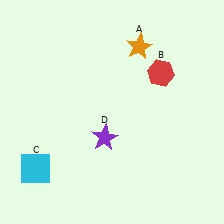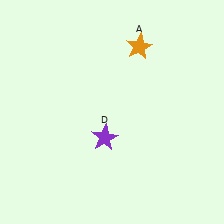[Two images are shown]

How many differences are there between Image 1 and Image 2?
There are 2 differences between the two images.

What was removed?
The red hexagon (B), the cyan square (C) were removed in Image 2.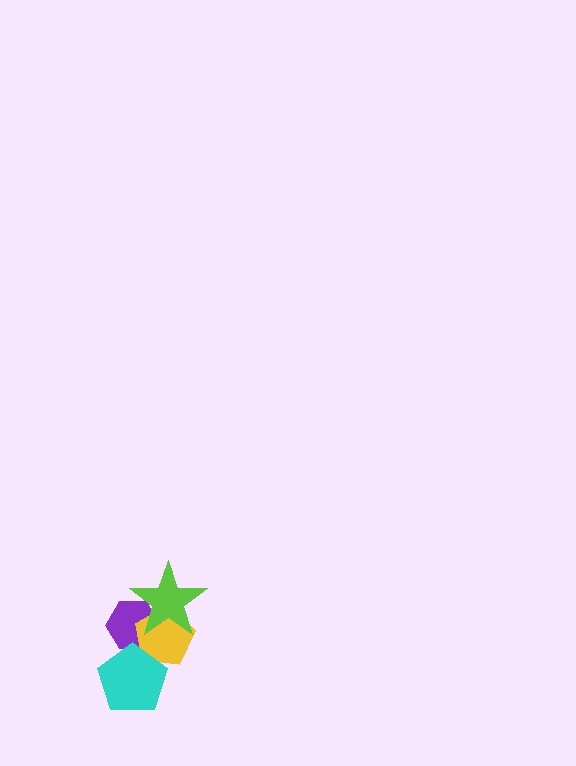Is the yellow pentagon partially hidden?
Yes, it is partially covered by another shape.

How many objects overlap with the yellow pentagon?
3 objects overlap with the yellow pentagon.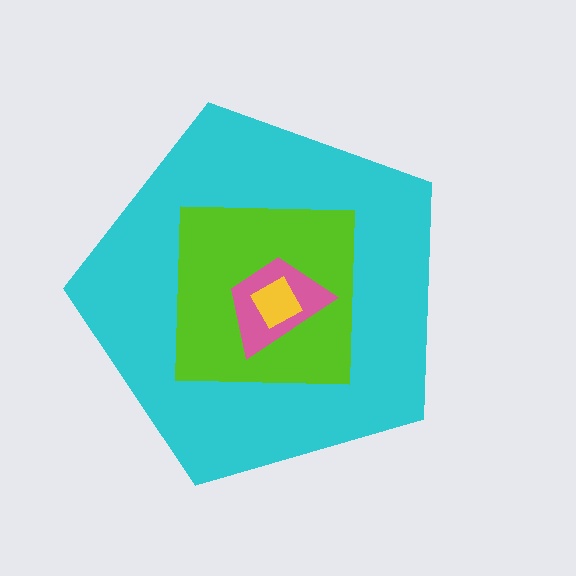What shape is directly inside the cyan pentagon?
The lime square.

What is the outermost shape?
The cyan pentagon.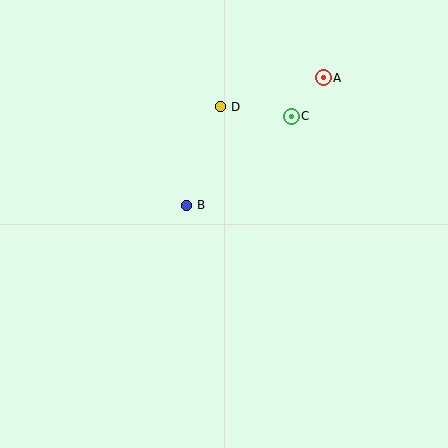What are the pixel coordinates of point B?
Point B is at (187, 205).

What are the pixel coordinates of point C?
Point C is at (291, 116).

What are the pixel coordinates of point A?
Point A is at (323, 78).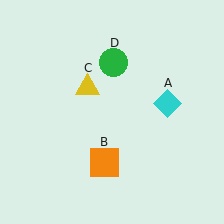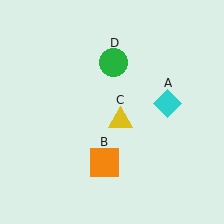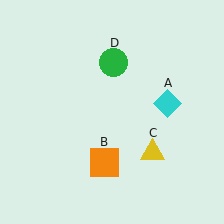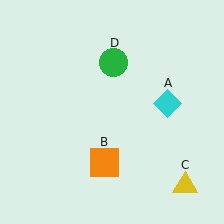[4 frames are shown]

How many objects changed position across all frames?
1 object changed position: yellow triangle (object C).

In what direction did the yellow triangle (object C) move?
The yellow triangle (object C) moved down and to the right.